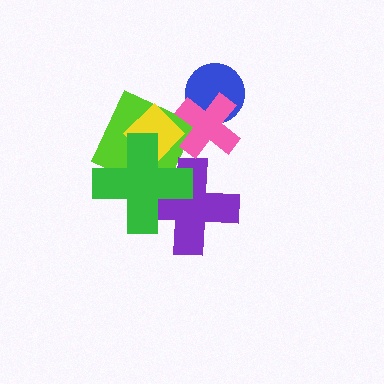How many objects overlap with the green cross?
3 objects overlap with the green cross.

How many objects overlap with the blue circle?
1 object overlaps with the blue circle.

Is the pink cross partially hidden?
No, no other shape covers it.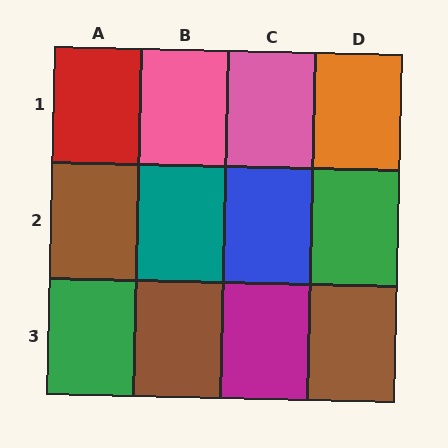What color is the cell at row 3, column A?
Green.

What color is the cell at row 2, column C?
Blue.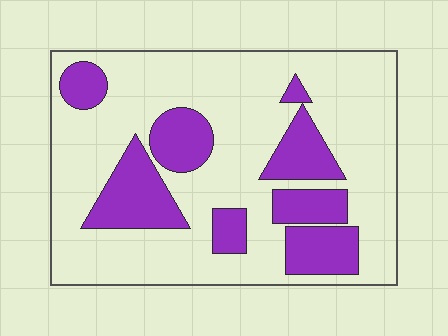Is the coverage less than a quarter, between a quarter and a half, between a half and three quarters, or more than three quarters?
Between a quarter and a half.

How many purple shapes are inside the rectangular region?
8.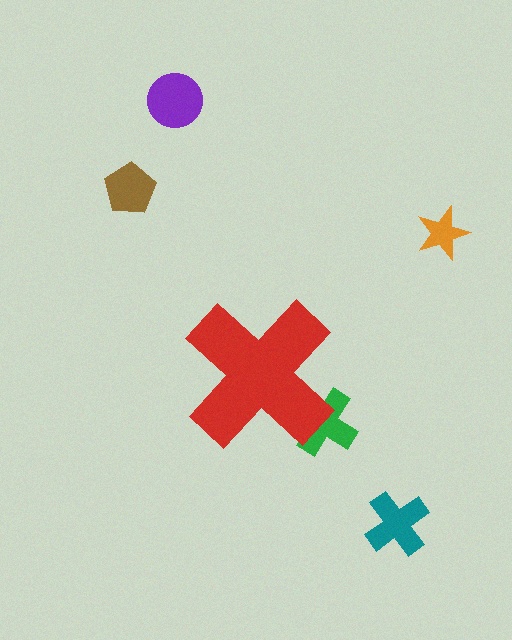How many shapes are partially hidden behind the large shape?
1 shape is partially hidden.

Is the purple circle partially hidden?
No, the purple circle is fully visible.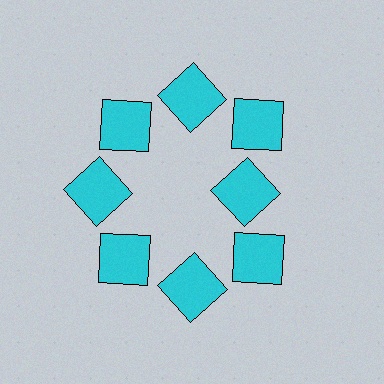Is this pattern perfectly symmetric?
No. The 8 cyan squares are arranged in a ring, but one element near the 3 o'clock position is pulled inward toward the center, breaking the 8-fold rotational symmetry.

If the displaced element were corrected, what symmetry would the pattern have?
It would have 8-fold rotational symmetry — the pattern would map onto itself every 45 degrees.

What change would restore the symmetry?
The symmetry would be restored by moving it outward, back onto the ring so that all 8 squares sit at equal angles and equal distance from the center.